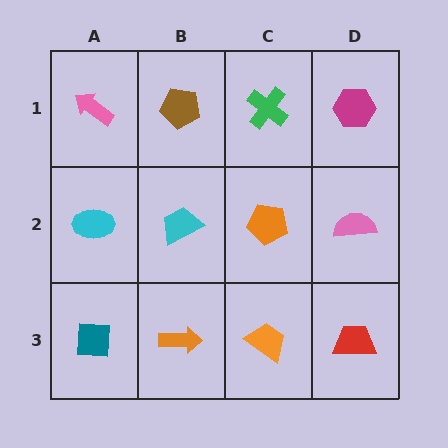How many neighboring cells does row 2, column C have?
4.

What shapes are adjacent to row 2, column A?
A pink arrow (row 1, column A), a teal square (row 3, column A), a cyan trapezoid (row 2, column B).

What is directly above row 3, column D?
A pink semicircle.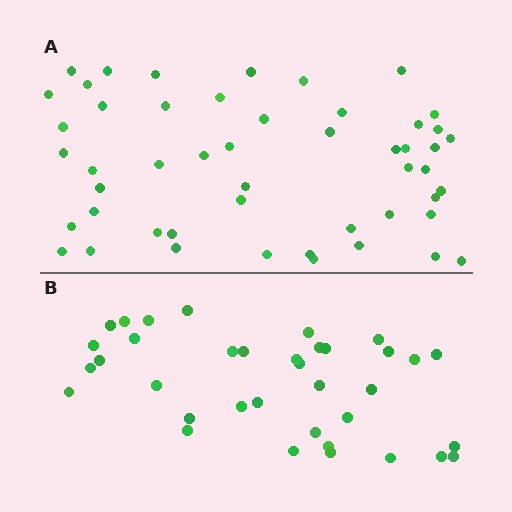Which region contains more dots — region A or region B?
Region A (the top region) has more dots.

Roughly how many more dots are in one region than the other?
Region A has approximately 15 more dots than region B.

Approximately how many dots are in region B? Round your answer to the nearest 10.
About 40 dots. (The exact count is 36, which rounds to 40.)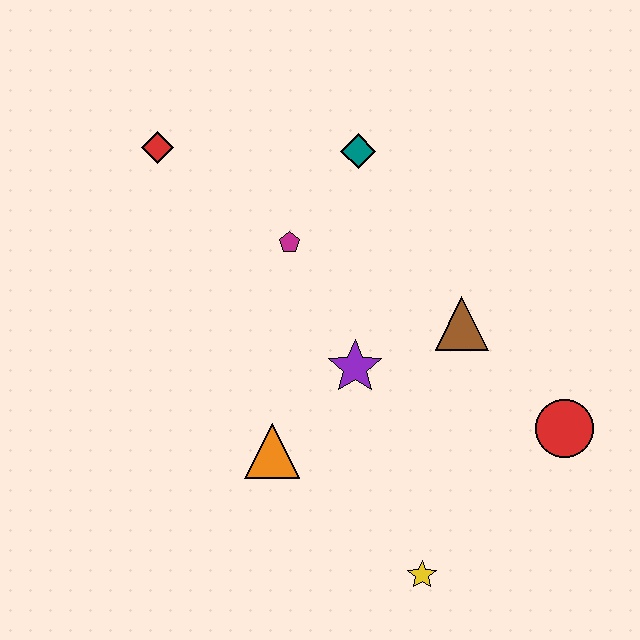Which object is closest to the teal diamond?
The magenta pentagon is closest to the teal diamond.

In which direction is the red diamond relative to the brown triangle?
The red diamond is to the left of the brown triangle.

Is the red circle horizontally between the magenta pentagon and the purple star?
No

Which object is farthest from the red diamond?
The yellow star is farthest from the red diamond.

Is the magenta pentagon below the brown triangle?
No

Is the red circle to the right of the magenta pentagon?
Yes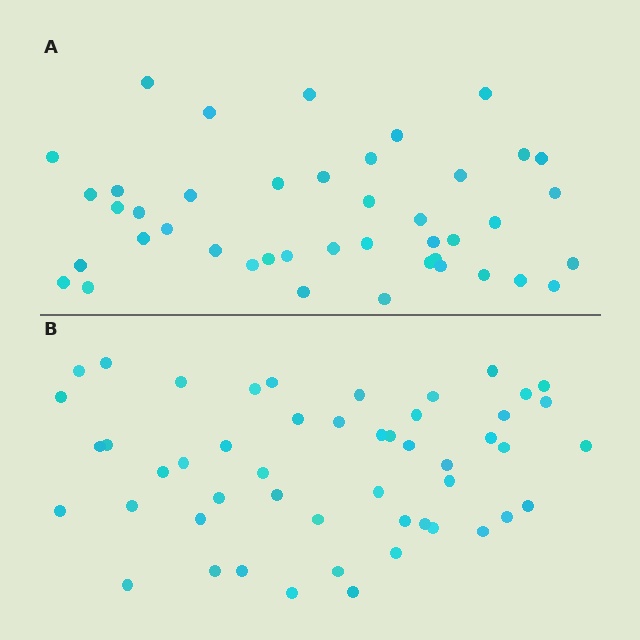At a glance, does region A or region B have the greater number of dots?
Region B (the bottom region) has more dots.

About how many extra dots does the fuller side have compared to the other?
Region B has roughly 8 or so more dots than region A.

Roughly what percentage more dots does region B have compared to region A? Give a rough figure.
About 15% more.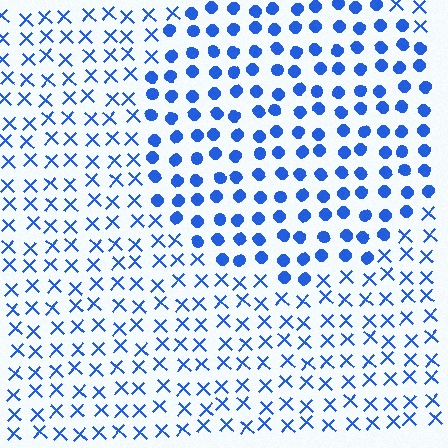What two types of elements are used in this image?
The image uses circles inside the circle region and X marks outside it.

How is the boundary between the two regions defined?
The boundary is defined by a change in element shape: circles inside vs. X marks outside. All elements share the same color and spacing.